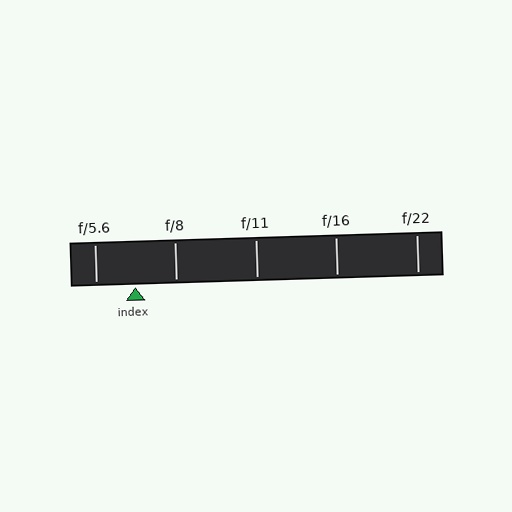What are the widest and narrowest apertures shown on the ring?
The widest aperture shown is f/5.6 and the narrowest is f/22.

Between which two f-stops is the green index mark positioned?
The index mark is between f/5.6 and f/8.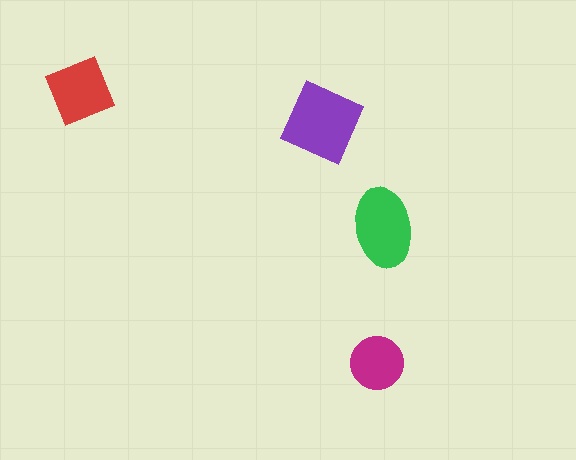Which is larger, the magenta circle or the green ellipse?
The green ellipse.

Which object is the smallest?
The magenta circle.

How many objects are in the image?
There are 4 objects in the image.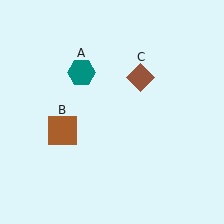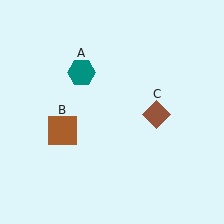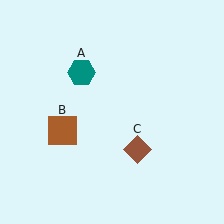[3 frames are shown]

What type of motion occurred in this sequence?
The brown diamond (object C) rotated clockwise around the center of the scene.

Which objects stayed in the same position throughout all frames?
Teal hexagon (object A) and brown square (object B) remained stationary.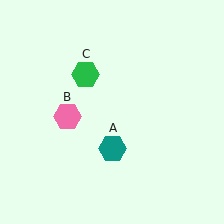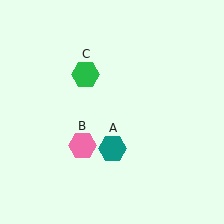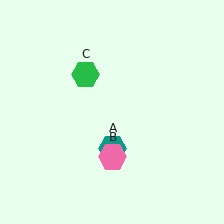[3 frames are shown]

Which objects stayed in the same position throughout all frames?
Teal hexagon (object A) and green hexagon (object C) remained stationary.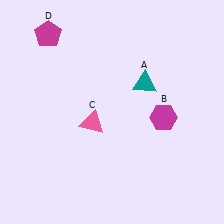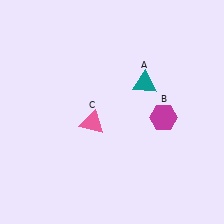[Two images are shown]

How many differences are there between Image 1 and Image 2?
There is 1 difference between the two images.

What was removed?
The magenta pentagon (D) was removed in Image 2.